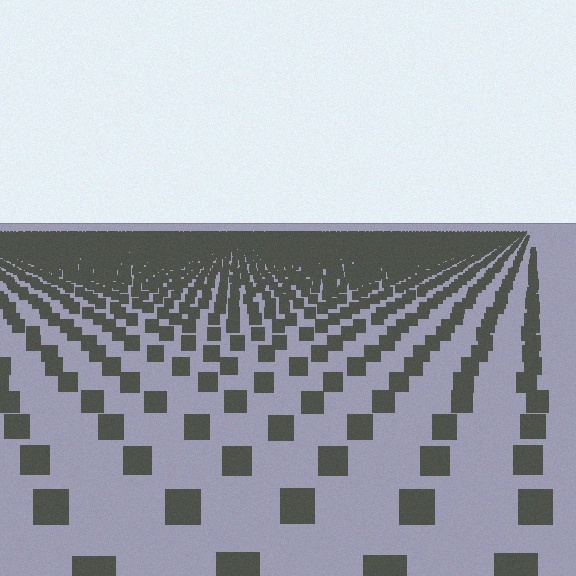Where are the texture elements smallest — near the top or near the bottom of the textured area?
Near the top.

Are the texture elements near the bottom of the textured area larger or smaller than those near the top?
Larger. Near the bottom, elements are closer to the viewer and appear at a bigger on-screen size.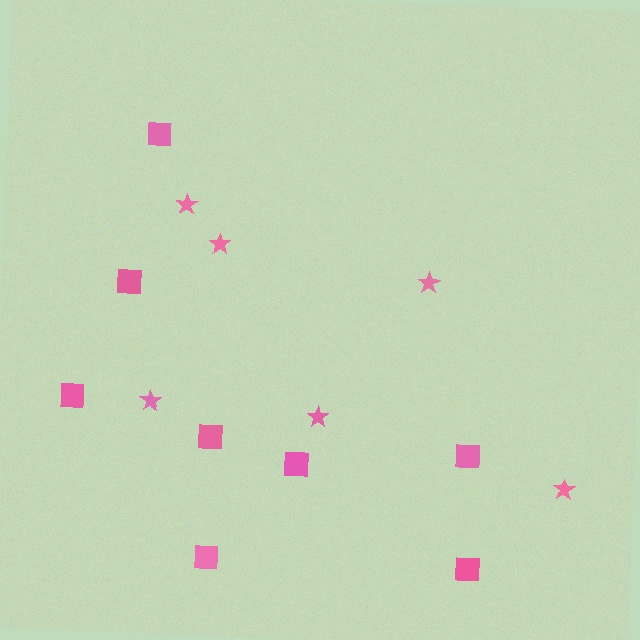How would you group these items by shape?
There are 2 groups: one group of stars (6) and one group of squares (8).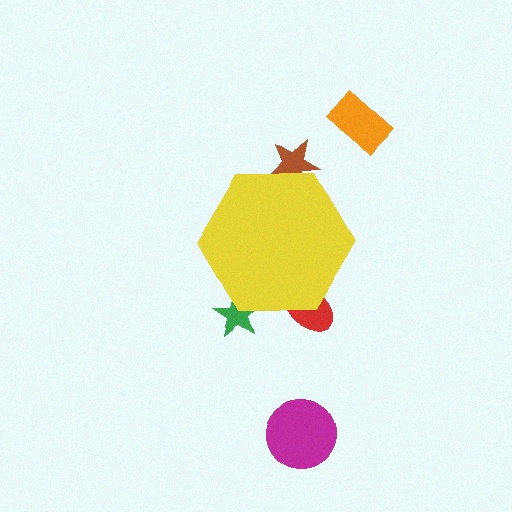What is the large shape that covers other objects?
A yellow hexagon.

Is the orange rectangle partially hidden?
No, the orange rectangle is fully visible.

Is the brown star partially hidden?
Yes, the brown star is partially hidden behind the yellow hexagon.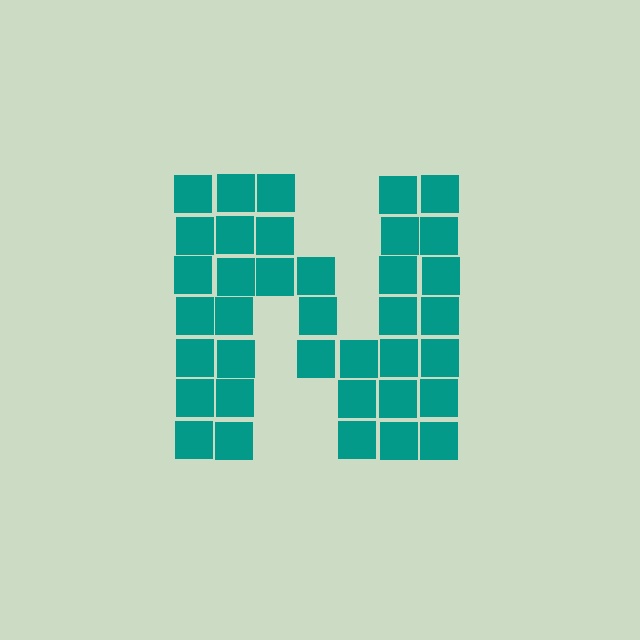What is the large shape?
The large shape is the letter N.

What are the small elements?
The small elements are squares.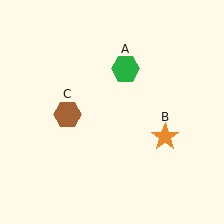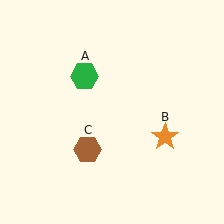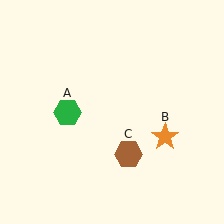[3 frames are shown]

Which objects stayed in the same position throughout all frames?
Orange star (object B) remained stationary.